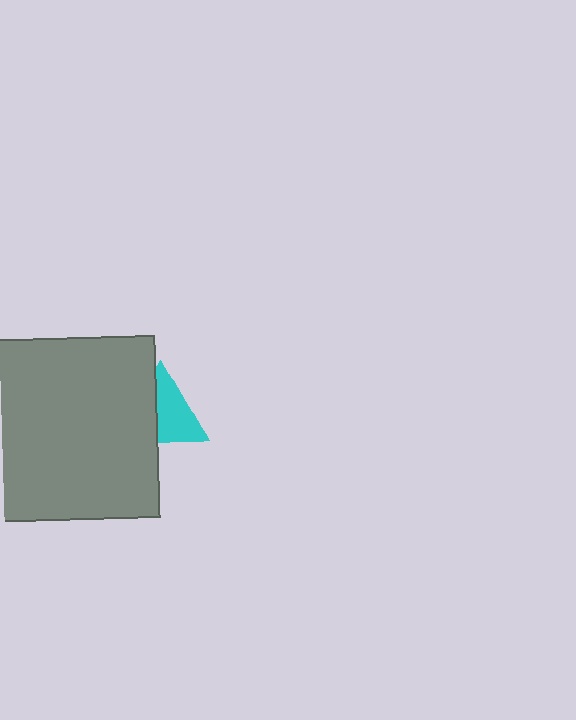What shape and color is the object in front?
The object in front is a gray rectangle.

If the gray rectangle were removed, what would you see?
You would see the complete cyan triangle.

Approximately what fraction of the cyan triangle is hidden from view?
Roughly 41% of the cyan triangle is hidden behind the gray rectangle.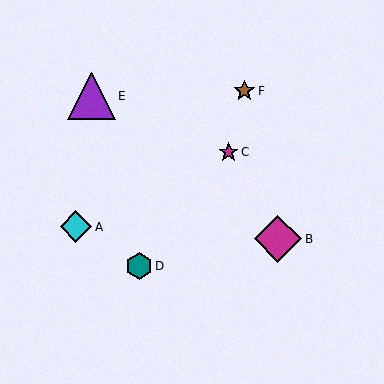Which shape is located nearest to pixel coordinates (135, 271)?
The teal hexagon (labeled D) at (139, 266) is nearest to that location.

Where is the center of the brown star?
The center of the brown star is at (244, 91).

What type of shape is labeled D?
Shape D is a teal hexagon.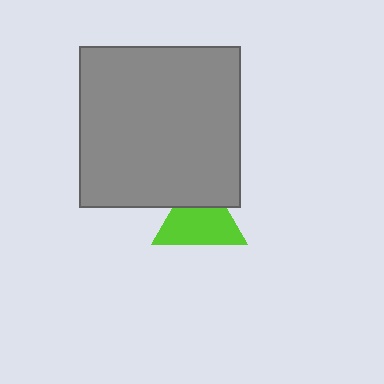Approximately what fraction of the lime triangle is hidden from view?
Roughly 31% of the lime triangle is hidden behind the gray square.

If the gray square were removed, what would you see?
You would see the complete lime triangle.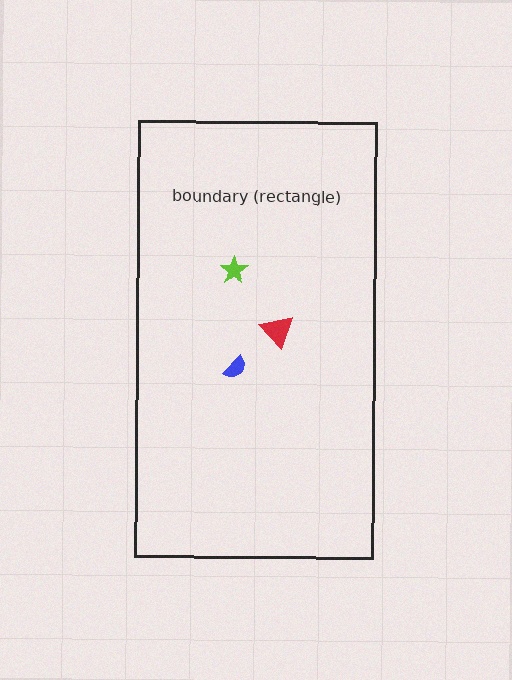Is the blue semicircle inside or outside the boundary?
Inside.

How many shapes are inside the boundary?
3 inside, 0 outside.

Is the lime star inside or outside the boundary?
Inside.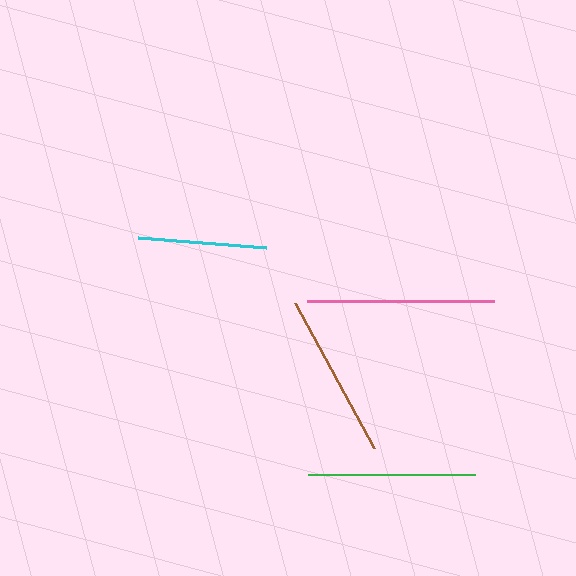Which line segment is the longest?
The pink line is the longest at approximately 187 pixels.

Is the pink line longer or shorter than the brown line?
The pink line is longer than the brown line.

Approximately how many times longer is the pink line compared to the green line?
The pink line is approximately 1.1 times the length of the green line.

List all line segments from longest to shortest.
From longest to shortest: pink, green, brown, cyan.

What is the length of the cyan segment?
The cyan segment is approximately 128 pixels long.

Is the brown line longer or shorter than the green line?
The green line is longer than the brown line.